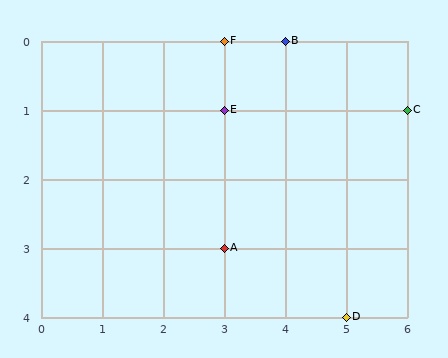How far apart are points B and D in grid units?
Points B and D are 1 column and 4 rows apart (about 4.1 grid units diagonally).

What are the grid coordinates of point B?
Point B is at grid coordinates (4, 0).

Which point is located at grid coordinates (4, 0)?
Point B is at (4, 0).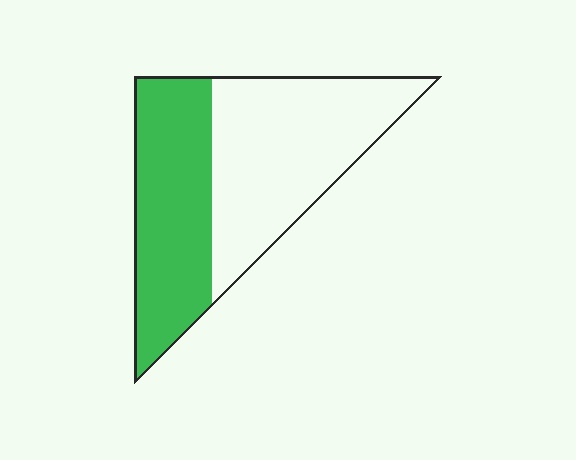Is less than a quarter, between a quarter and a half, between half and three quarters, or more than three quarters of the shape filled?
Between a quarter and a half.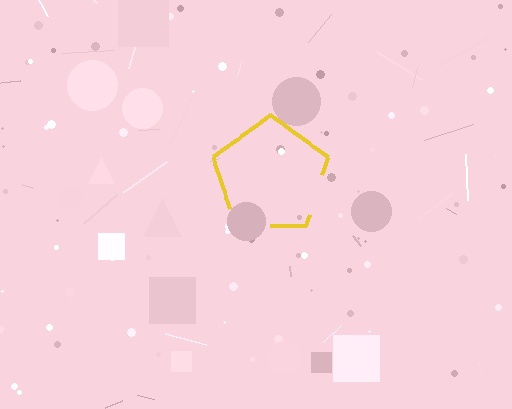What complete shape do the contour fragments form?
The contour fragments form a pentagon.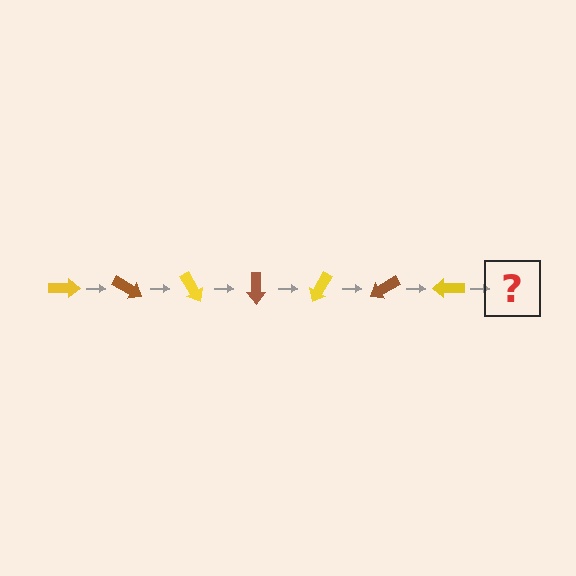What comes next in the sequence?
The next element should be a brown arrow, rotated 210 degrees from the start.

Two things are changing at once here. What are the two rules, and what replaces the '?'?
The two rules are that it rotates 30 degrees each step and the color cycles through yellow and brown. The '?' should be a brown arrow, rotated 210 degrees from the start.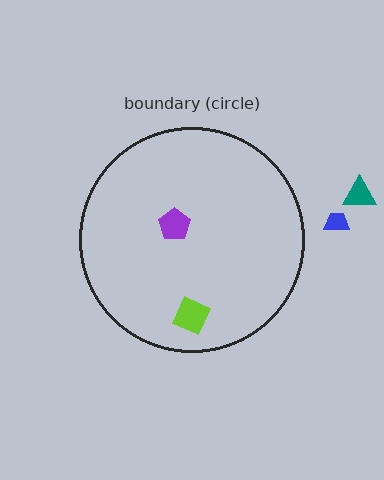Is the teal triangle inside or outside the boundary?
Outside.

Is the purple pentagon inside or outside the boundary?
Inside.